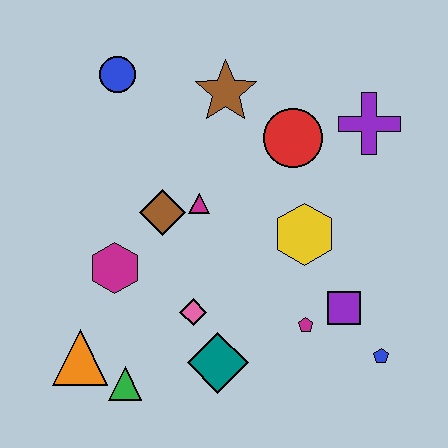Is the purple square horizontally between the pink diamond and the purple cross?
Yes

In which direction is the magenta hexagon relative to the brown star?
The magenta hexagon is below the brown star.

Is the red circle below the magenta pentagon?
No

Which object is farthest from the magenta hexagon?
The purple cross is farthest from the magenta hexagon.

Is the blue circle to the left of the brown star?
Yes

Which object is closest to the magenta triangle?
The brown diamond is closest to the magenta triangle.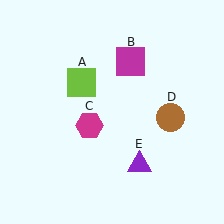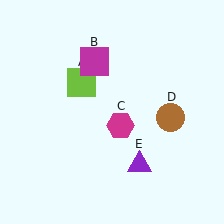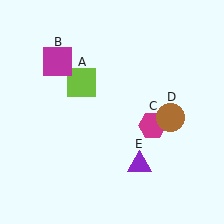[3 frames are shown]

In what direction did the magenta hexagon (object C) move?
The magenta hexagon (object C) moved right.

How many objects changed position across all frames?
2 objects changed position: magenta square (object B), magenta hexagon (object C).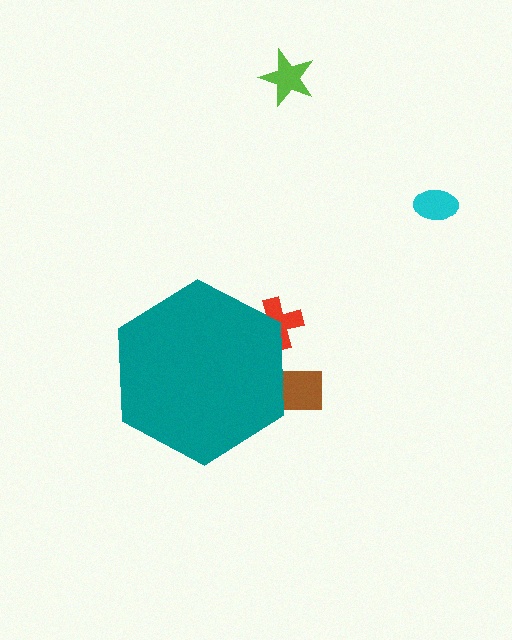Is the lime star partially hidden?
No, the lime star is fully visible.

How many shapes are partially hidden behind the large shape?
2 shapes are partially hidden.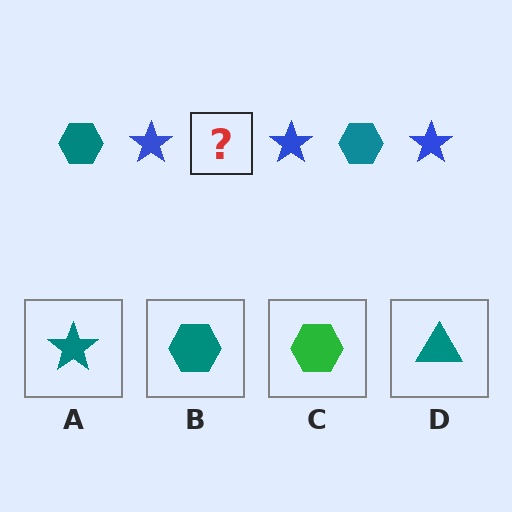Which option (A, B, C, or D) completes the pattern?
B.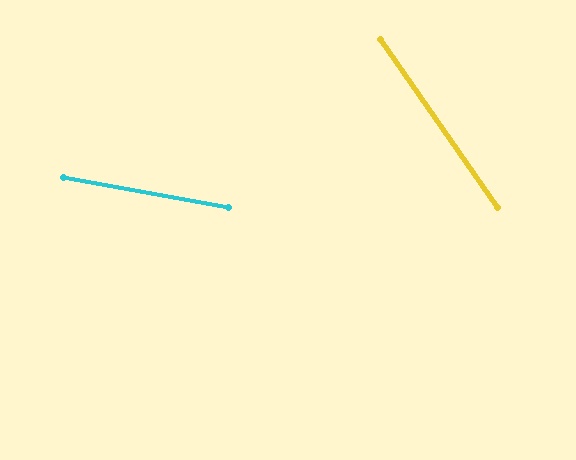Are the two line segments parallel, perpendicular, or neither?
Neither parallel nor perpendicular — they differ by about 45°.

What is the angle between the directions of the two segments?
Approximately 45 degrees.